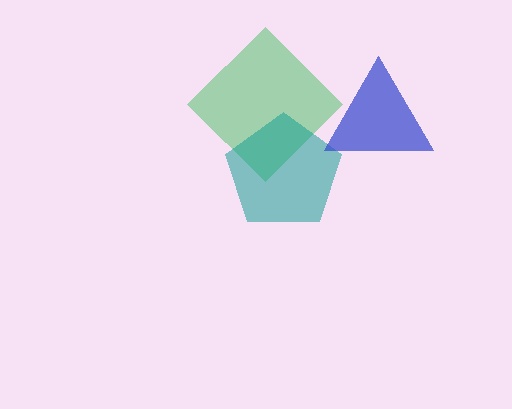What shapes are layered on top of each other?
The layered shapes are: a green diamond, a teal pentagon, a blue triangle.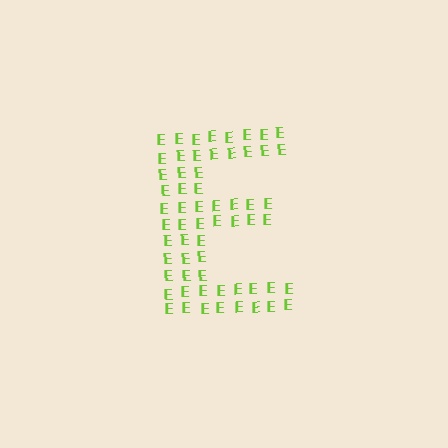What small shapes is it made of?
It is made of small letter E's.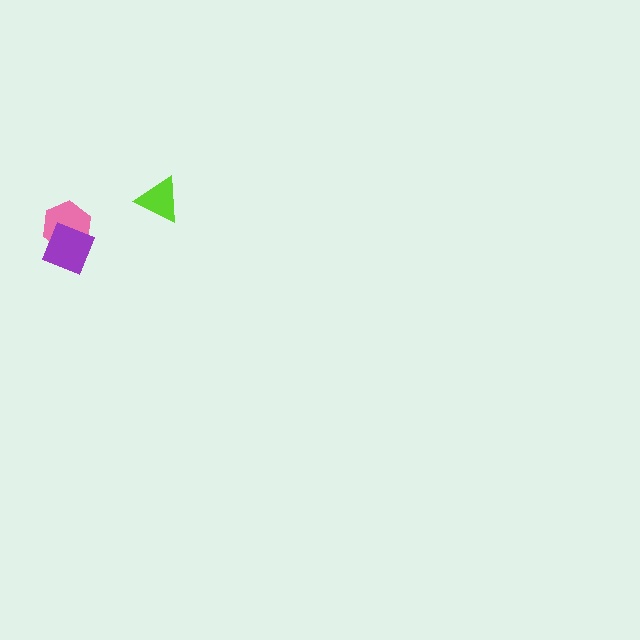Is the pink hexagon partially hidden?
Yes, it is partially covered by another shape.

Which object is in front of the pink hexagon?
The purple diamond is in front of the pink hexagon.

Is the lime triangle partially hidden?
No, no other shape covers it.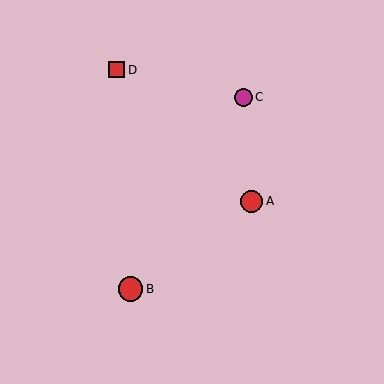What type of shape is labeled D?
Shape D is a red square.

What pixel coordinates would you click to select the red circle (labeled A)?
Click at (252, 202) to select the red circle A.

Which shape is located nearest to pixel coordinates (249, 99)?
The magenta circle (labeled C) at (244, 97) is nearest to that location.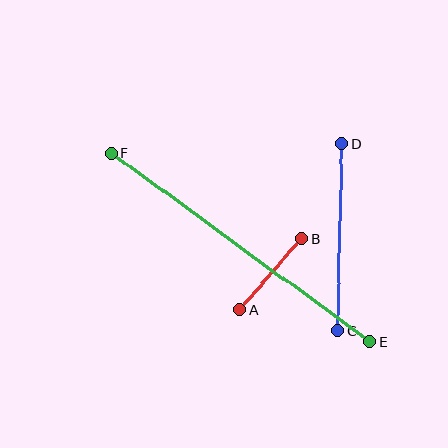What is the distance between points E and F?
The distance is approximately 320 pixels.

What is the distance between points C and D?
The distance is approximately 187 pixels.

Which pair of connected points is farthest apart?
Points E and F are farthest apart.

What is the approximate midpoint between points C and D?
The midpoint is at approximately (340, 237) pixels.